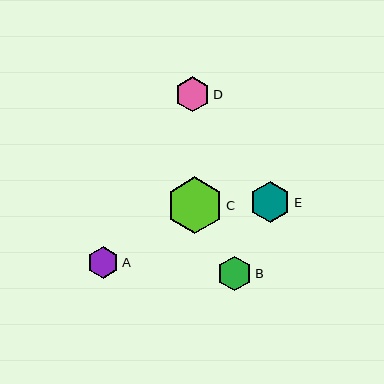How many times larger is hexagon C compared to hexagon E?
Hexagon C is approximately 1.4 times the size of hexagon E.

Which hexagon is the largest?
Hexagon C is the largest with a size of approximately 57 pixels.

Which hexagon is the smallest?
Hexagon A is the smallest with a size of approximately 32 pixels.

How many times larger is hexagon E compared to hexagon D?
Hexagon E is approximately 1.2 times the size of hexagon D.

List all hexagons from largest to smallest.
From largest to smallest: C, E, D, B, A.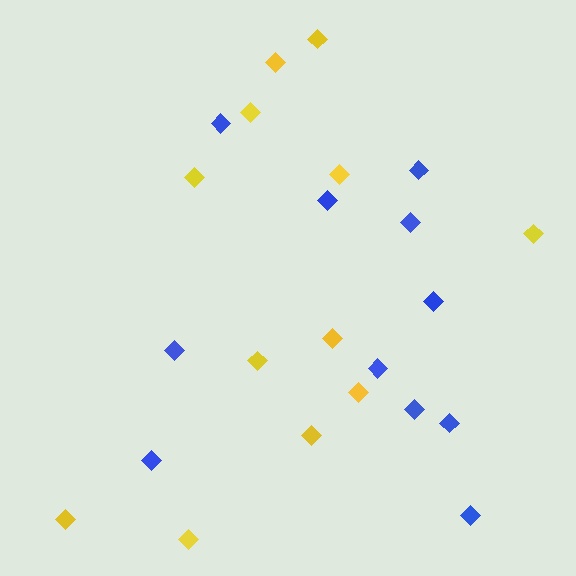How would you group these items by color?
There are 2 groups: one group of yellow diamonds (12) and one group of blue diamonds (11).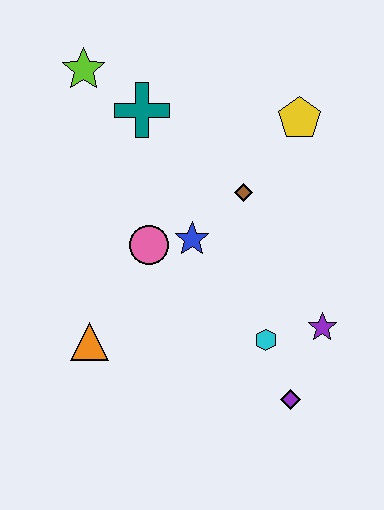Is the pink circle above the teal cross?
No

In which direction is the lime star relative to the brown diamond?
The lime star is to the left of the brown diamond.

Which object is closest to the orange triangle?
The pink circle is closest to the orange triangle.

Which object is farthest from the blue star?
The lime star is farthest from the blue star.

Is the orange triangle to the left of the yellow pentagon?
Yes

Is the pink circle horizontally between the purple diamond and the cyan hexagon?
No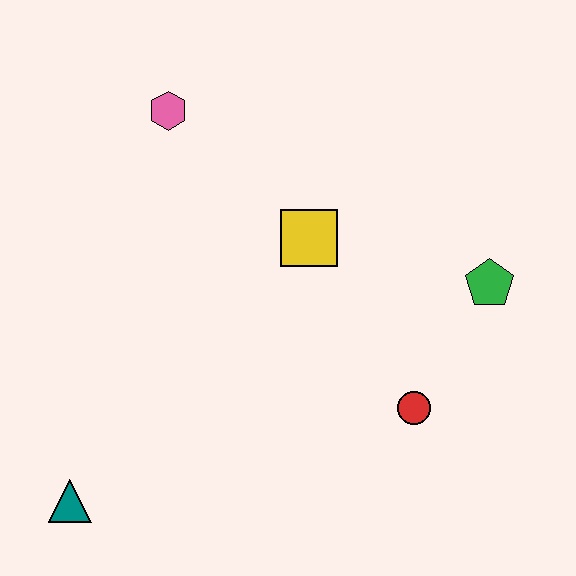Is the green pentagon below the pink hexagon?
Yes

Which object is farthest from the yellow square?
The teal triangle is farthest from the yellow square.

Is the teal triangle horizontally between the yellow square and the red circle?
No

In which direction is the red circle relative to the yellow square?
The red circle is below the yellow square.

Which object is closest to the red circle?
The green pentagon is closest to the red circle.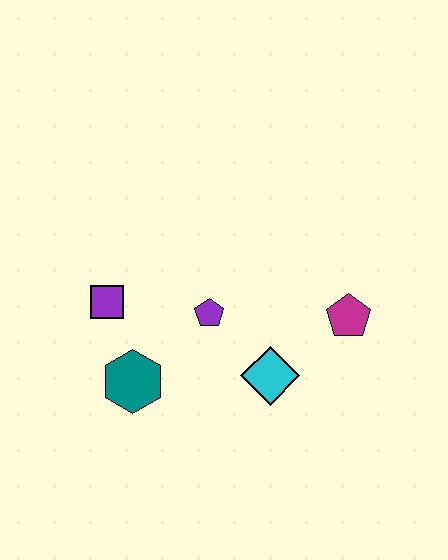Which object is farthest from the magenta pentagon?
The purple square is farthest from the magenta pentagon.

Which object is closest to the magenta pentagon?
The cyan diamond is closest to the magenta pentagon.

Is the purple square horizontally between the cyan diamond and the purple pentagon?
No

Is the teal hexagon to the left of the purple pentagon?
Yes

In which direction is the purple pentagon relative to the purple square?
The purple pentagon is to the right of the purple square.